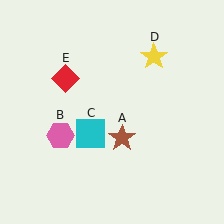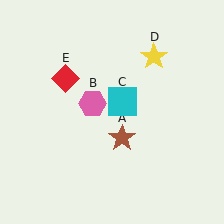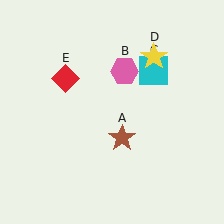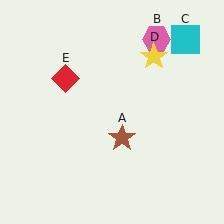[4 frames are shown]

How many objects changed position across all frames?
2 objects changed position: pink hexagon (object B), cyan square (object C).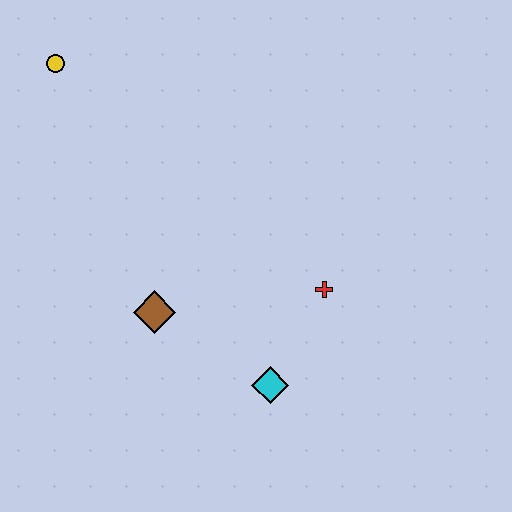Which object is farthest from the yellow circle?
The cyan diamond is farthest from the yellow circle.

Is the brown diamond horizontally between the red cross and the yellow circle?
Yes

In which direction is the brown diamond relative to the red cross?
The brown diamond is to the left of the red cross.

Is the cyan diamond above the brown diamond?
No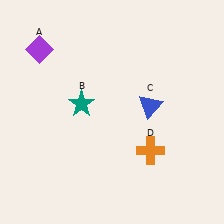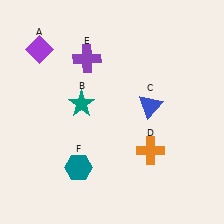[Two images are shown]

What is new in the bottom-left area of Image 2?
A teal hexagon (F) was added in the bottom-left area of Image 2.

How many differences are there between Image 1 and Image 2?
There are 2 differences between the two images.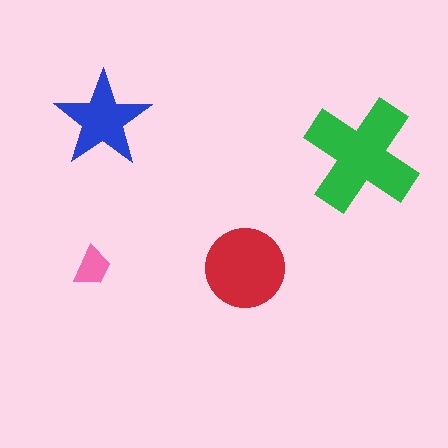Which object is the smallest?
The pink trapezoid.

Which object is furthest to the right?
The green cross is rightmost.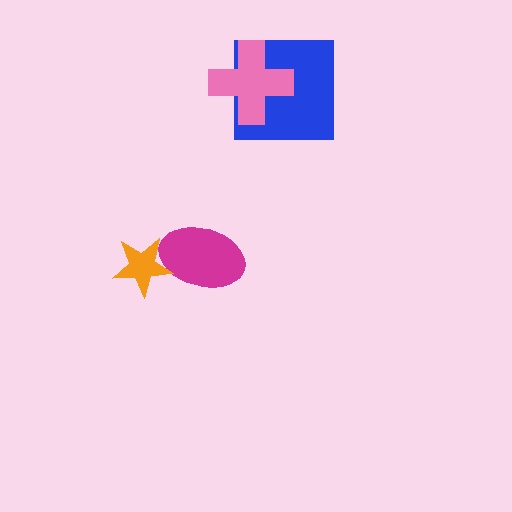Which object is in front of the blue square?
The pink cross is in front of the blue square.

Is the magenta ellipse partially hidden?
Yes, it is partially covered by another shape.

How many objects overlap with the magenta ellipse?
1 object overlaps with the magenta ellipse.